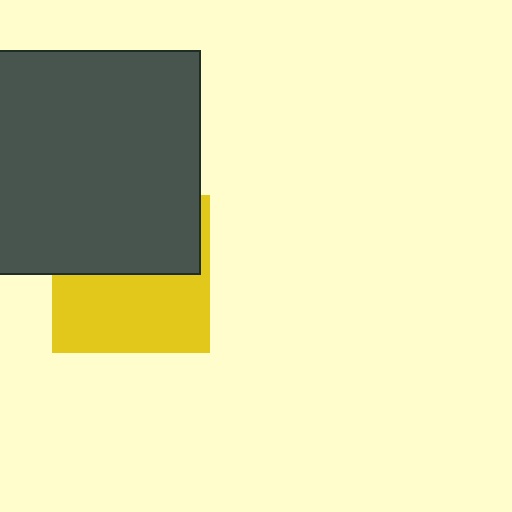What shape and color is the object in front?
The object in front is a dark gray square.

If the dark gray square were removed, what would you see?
You would see the complete yellow square.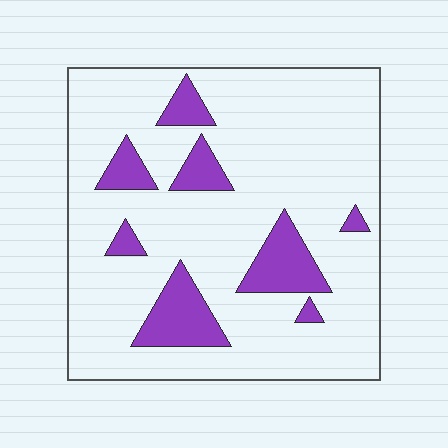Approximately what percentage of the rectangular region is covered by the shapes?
Approximately 15%.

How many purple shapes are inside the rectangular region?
8.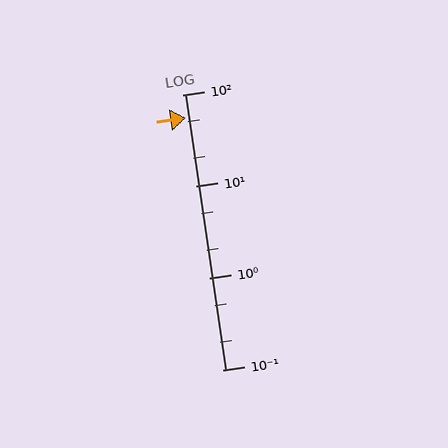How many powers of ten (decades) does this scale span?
The scale spans 3 decades, from 0.1 to 100.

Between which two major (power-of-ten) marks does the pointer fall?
The pointer is between 10 and 100.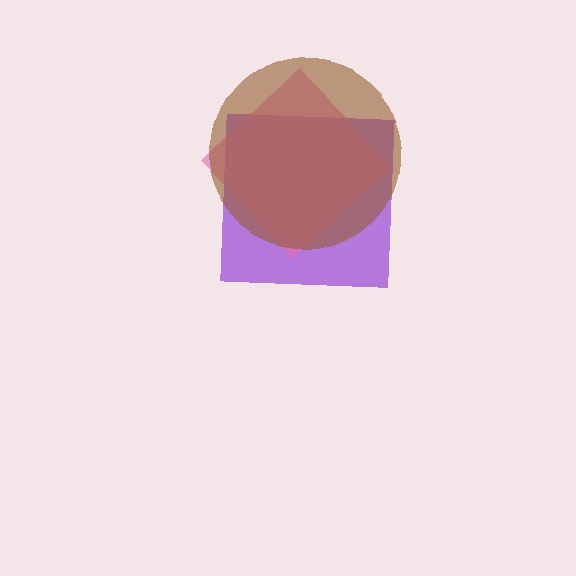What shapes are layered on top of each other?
The layered shapes are: a purple square, a pink diamond, a brown circle.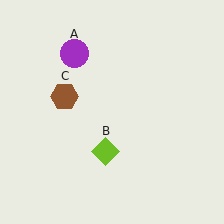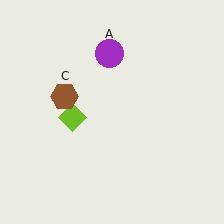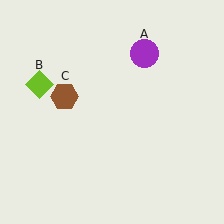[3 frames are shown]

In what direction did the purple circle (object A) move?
The purple circle (object A) moved right.